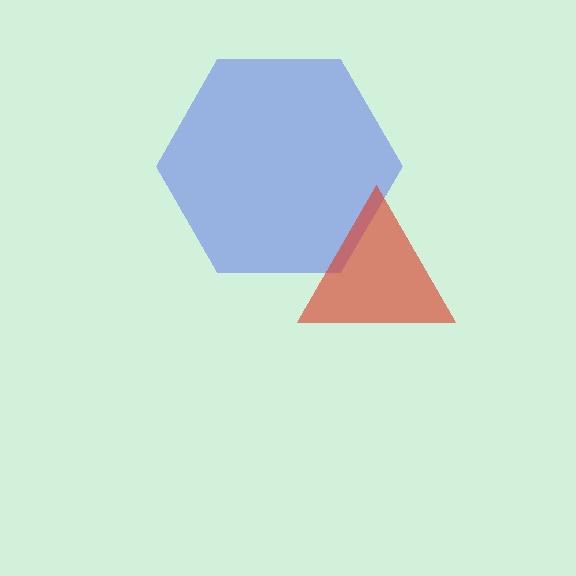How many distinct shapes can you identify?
There are 2 distinct shapes: a blue hexagon, a red triangle.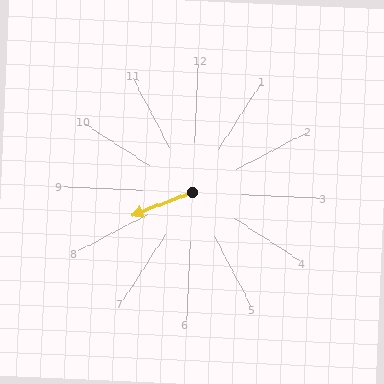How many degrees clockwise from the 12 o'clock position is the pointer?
Approximately 246 degrees.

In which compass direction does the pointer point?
Southwest.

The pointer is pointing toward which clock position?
Roughly 8 o'clock.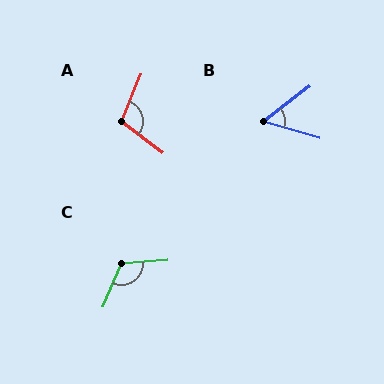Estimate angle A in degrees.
Approximately 105 degrees.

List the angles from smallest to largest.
B (54°), A (105°), C (118°).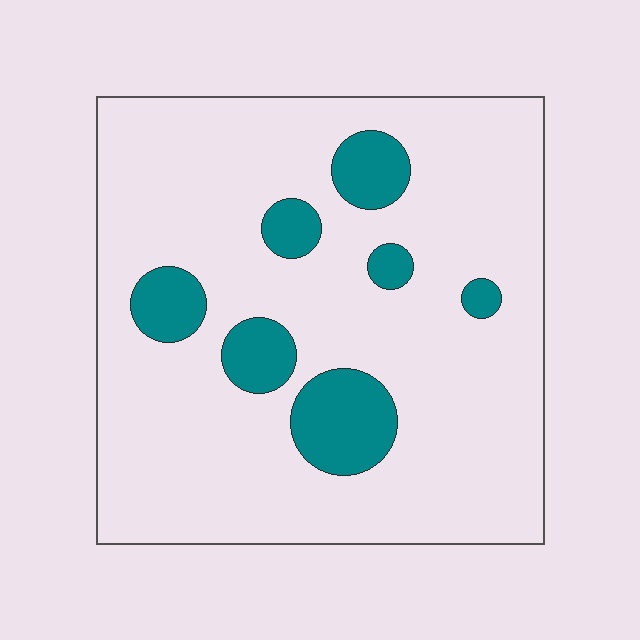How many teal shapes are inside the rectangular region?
7.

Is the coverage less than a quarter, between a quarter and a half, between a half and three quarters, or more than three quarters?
Less than a quarter.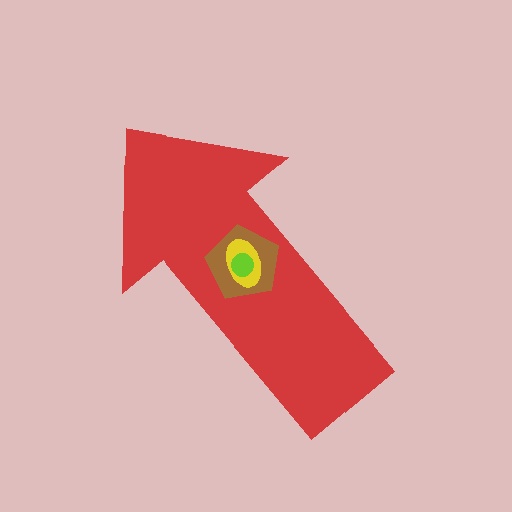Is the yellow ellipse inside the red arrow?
Yes.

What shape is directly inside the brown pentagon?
The yellow ellipse.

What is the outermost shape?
The red arrow.